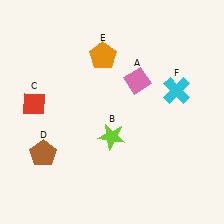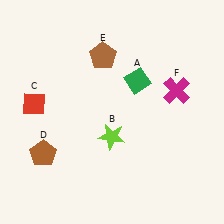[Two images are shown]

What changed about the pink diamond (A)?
In Image 1, A is pink. In Image 2, it changed to green.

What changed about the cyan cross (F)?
In Image 1, F is cyan. In Image 2, it changed to magenta.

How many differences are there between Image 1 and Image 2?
There are 3 differences between the two images.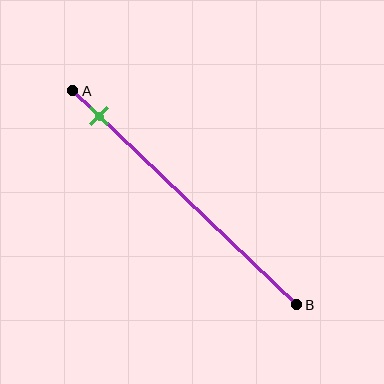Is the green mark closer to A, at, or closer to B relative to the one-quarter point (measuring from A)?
The green mark is closer to point A than the one-quarter point of segment AB.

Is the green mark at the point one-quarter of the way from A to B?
No, the mark is at about 10% from A, not at the 25% one-quarter point.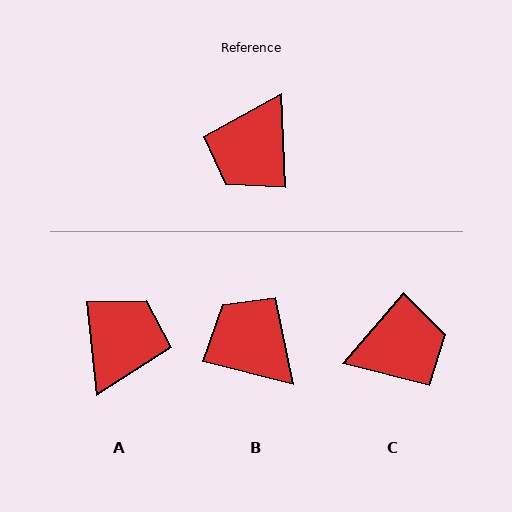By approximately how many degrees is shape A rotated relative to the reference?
Approximately 176 degrees clockwise.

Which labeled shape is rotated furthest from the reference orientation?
A, about 176 degrees away.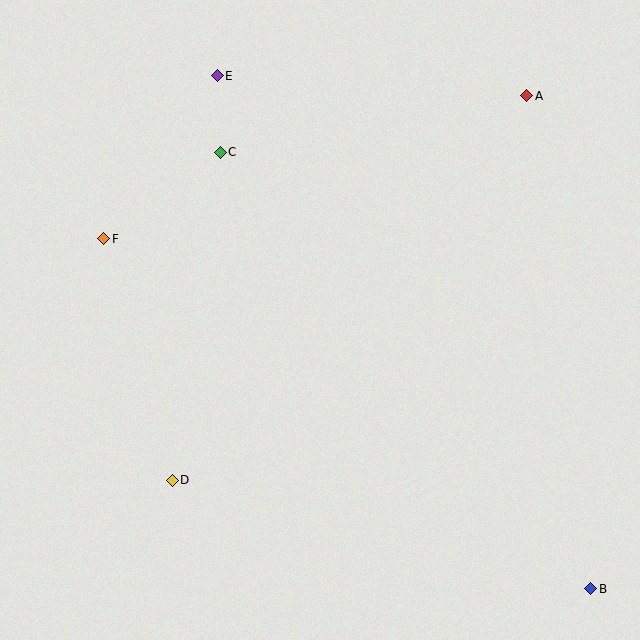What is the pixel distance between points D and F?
The distance between D and F is 251 pixels.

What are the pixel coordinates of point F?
Point F is at (104, 239).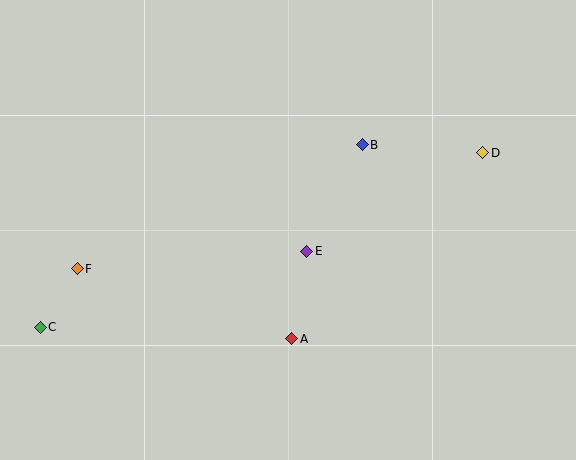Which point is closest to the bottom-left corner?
Point C is closest to the bottom-left corner.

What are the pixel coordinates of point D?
Point D is at (483, 153).